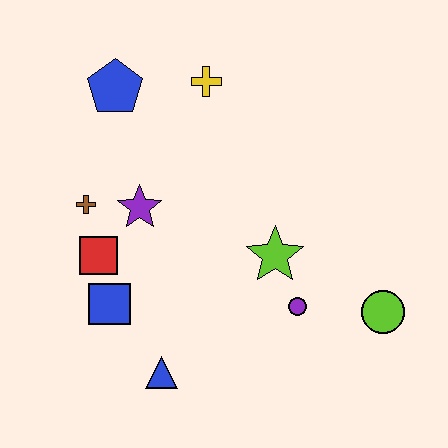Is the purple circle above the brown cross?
No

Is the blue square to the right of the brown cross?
Yes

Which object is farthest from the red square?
The lime circle is farthest from the red square.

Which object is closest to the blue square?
The red square is closest to the blue square.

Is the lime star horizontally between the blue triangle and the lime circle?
Yes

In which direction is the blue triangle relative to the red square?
The blue triangle is below the red square.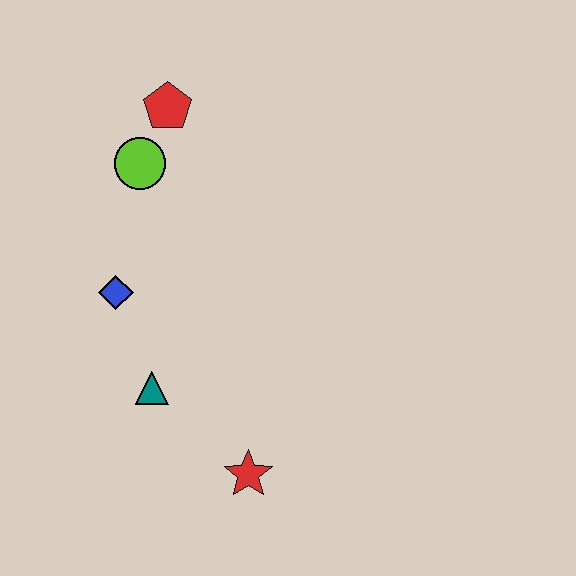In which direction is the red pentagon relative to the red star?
The red pentagon is above the red star.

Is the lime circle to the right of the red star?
No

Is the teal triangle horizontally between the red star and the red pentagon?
No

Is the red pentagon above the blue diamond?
Yes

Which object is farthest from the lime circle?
The red star is farthest from the lime circle.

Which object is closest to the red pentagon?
The lime circle is closest to the red pentagon.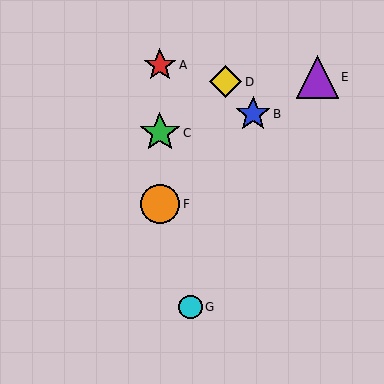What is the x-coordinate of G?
Object G is at x≈191.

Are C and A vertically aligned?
Yes, both are at x≈160.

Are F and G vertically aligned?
No, F is at x≈160 and G is at x≈191.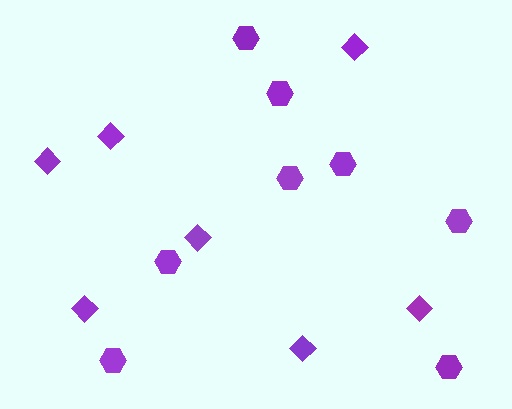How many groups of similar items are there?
There are 2 groups: one group of hexagons (8) and one group of diamonds (7).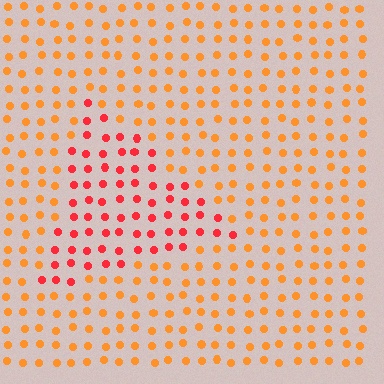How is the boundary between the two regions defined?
The boundary is defined purely by a slight shift in hue (about 35 degrees). Spacing, size, and orientation are identical on both sides.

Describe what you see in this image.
The image is filled with small orange elements in a uniform arrangement. A triangle-shaped region is visible where the elements are tinted to a slightly different hue, forming a subtle color boundary.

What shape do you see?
I see a triangle.